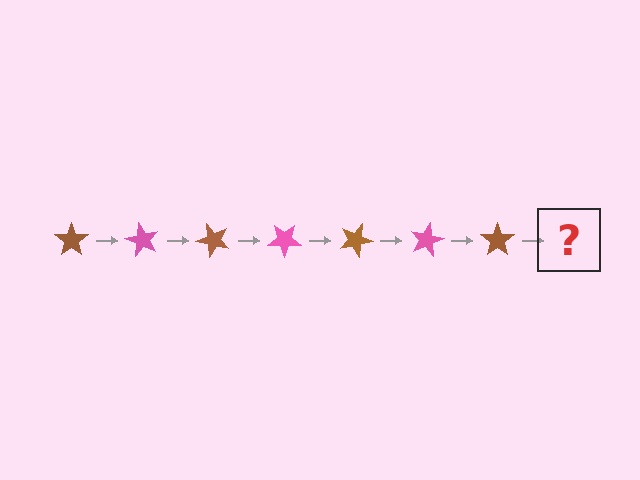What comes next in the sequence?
The next element should be a pink star, rotated 420 degrees from the start.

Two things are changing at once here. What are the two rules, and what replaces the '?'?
The two rules are that it rotates 60 degrees each step and the color cycles through brown and pink. The '?' should be a pink star, rotated 420 degrees from the start.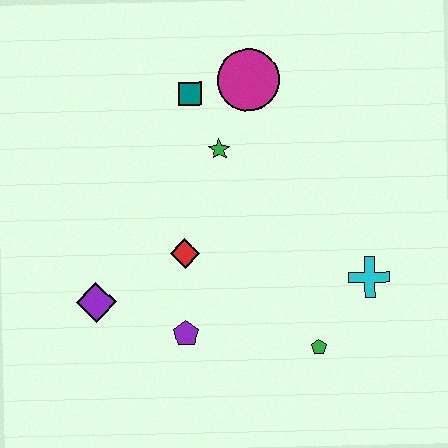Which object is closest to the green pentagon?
The cyan cross is closest to the green pentagon.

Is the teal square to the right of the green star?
No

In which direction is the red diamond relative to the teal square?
The red diamond is below the teal square.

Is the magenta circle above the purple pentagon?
Yes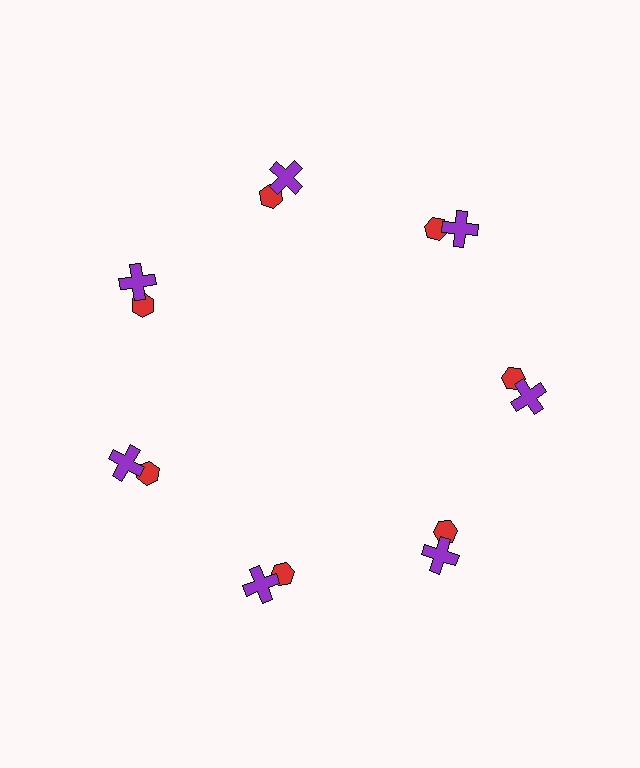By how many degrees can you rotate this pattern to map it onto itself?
The pattern maps onto itself every 51 degrees of rotation.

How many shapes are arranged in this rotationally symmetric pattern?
There are 14 shapes, arranged in 7 groups of 2.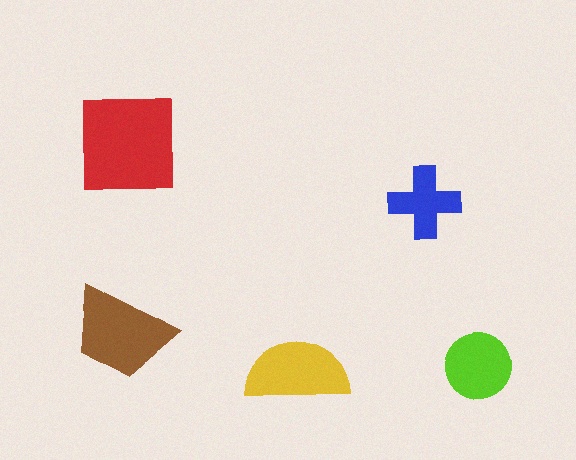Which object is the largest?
The red square.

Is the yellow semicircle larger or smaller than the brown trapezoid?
Smaller.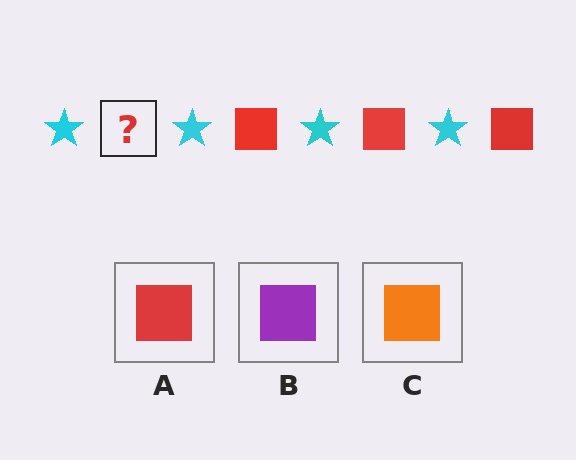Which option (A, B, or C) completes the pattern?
A.